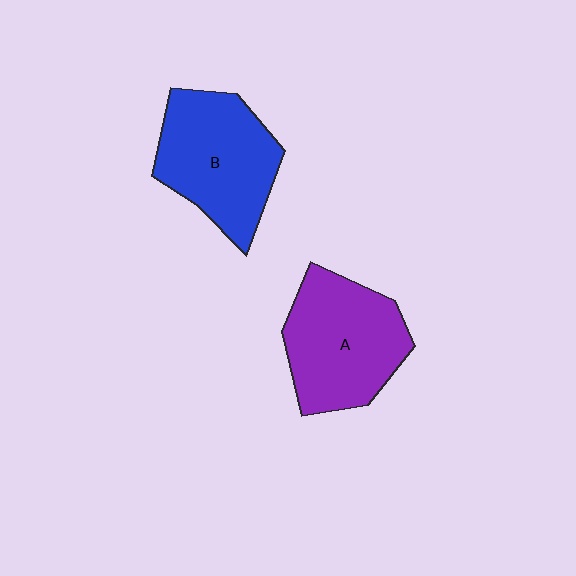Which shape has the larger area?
Shape A (purple).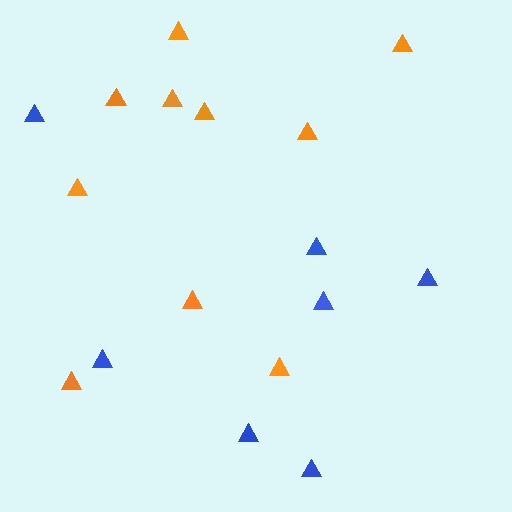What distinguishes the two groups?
There are 2 groups: one group of orange triangles (10) and one group of blue triangles (7).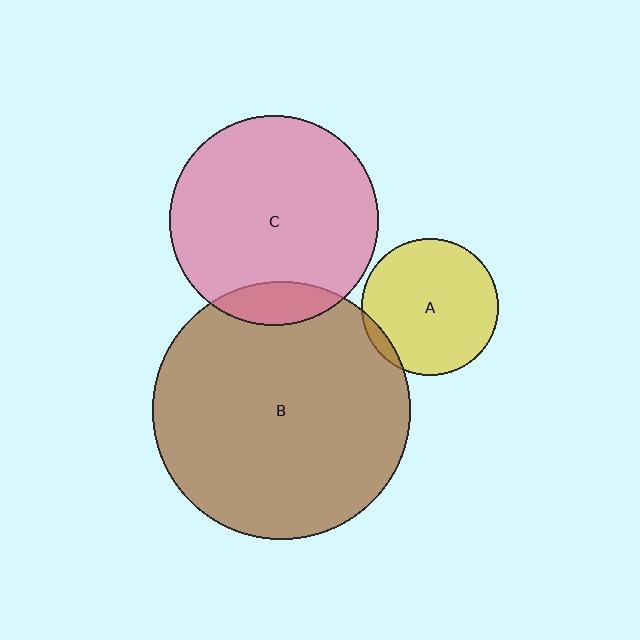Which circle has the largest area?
Circle B (brown).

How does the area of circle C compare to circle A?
Approximately 2.3 times.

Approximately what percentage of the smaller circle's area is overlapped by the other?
Approximately 5%.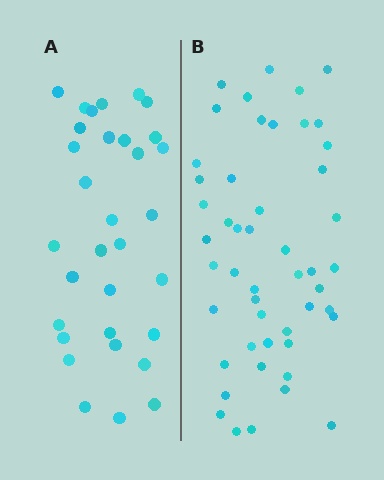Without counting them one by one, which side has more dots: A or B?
Region B (the right region) has more dots.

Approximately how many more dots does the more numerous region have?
Region B has approximately 15 more dots than region A.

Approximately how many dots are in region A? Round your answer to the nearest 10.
About 30 dots. (The exact count is 32, which rounds to 30.)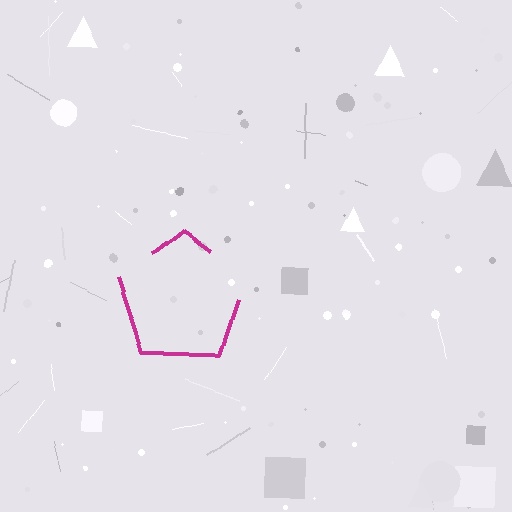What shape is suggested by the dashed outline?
The dashed outline suggests a pentagon.